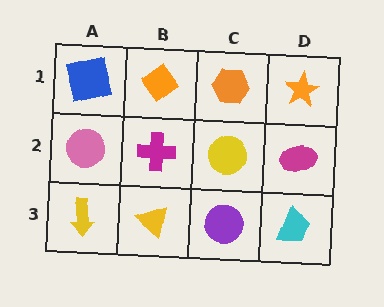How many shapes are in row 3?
4 shapes.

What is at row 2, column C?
A yellow circle.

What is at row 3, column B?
A yellow triangle.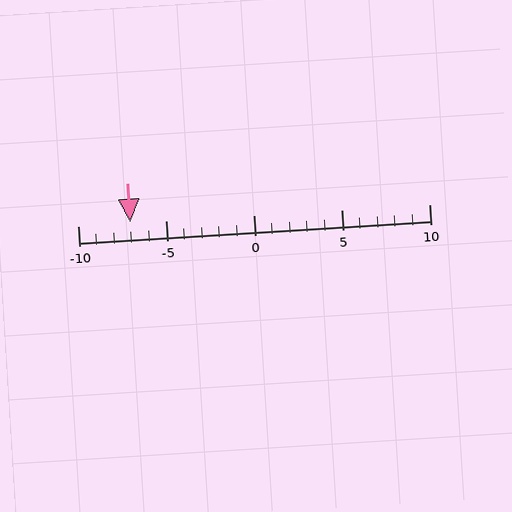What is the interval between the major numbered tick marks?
The major tick marks are spaced 5 units apart.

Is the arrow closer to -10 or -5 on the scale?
The arrow is closer to -5.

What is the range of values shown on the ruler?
The ruler shows values from -10 to 10.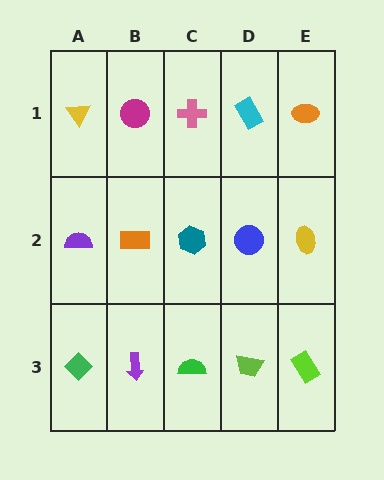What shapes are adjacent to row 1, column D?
A blue circle (row 2, column D), a pink cross (row 1, column C), an orange ellipse (row 1, column E).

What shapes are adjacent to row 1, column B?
An orange rectangle (row 2, column B), a yellow triangle (row 1, column A), a pink cross (row 1, column C).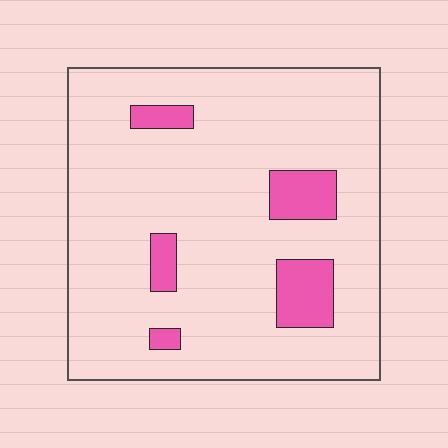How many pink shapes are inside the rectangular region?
5.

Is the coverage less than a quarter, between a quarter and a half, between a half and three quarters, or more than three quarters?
Less than a quarter.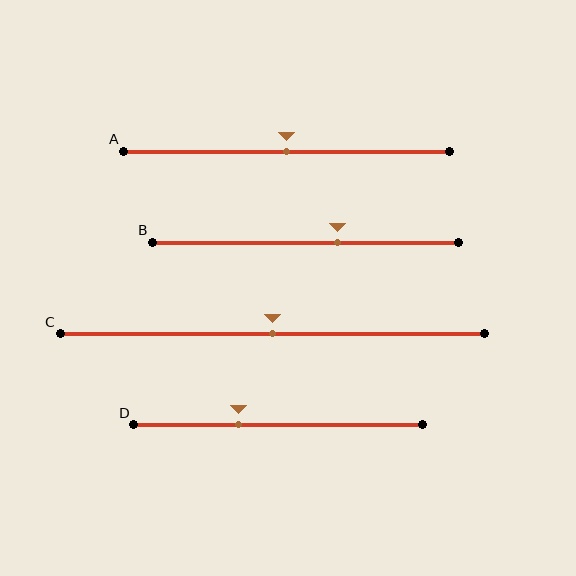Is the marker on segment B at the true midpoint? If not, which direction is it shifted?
No, the marker on segment B is shifted to the right by about 10% of the segment length.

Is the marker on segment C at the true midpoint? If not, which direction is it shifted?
Yes, the marker on segment C is at the true midpoint.